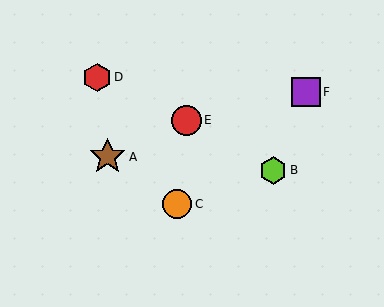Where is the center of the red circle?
The center of the red circle is at (186, 120).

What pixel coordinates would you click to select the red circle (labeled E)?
Click at (186, 120) to select the red circle E.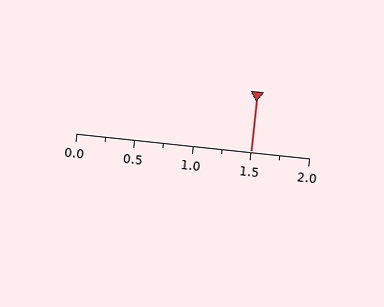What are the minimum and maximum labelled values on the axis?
The axis runs from 0.0 to 2.0.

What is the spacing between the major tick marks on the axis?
The major ticks are spaced 0.5 apart.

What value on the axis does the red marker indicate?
The marker indicates approximately 1.5.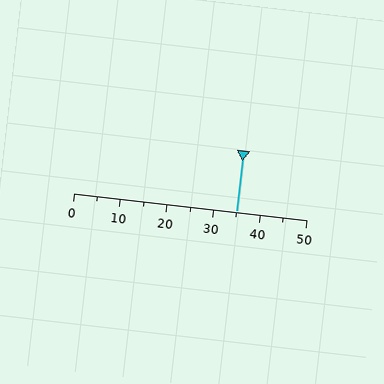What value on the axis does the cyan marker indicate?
The marker indicates approximately 35.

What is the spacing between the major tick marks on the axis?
The major ticks are spaced 10 apart.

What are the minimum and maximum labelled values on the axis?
The axis runs from 0 to 50.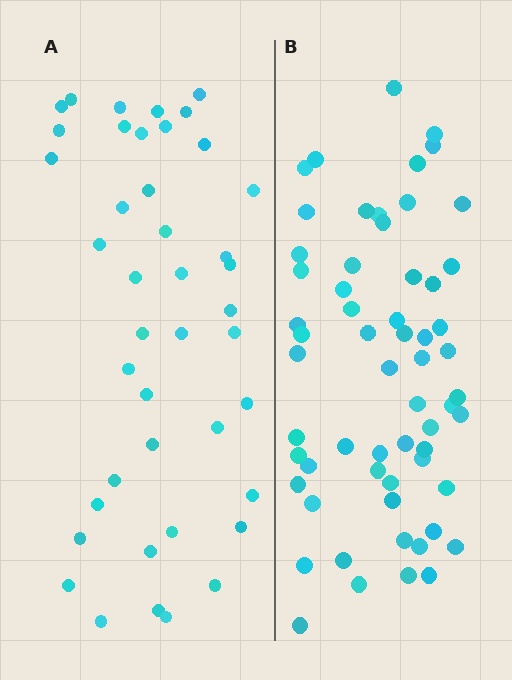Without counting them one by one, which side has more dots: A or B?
Region B (the right region) has more dots.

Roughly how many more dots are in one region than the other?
Region B has approximately 20 more dots than region A.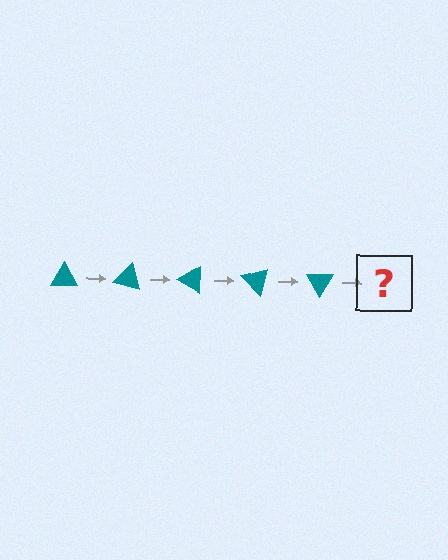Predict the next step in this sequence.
The next step is a teal triangle rotated 75 degrees.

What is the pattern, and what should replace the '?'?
The pattern is that the triangle rotates 15 degrees each step. The '?' should be a teal triangle rotated 75 degrees.